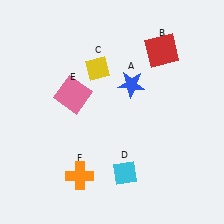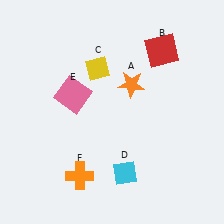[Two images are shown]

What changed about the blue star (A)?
In Image 1, A is blue. In Image 2, it changed to orange.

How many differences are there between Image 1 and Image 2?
There is 1 difference between the two images.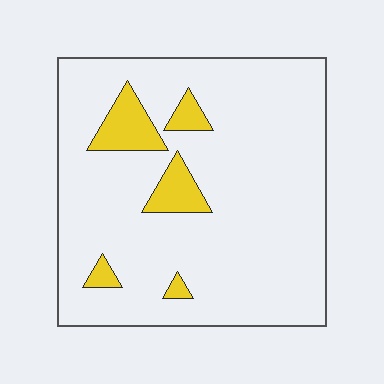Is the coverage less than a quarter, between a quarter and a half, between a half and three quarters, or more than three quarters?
Less than a quarter.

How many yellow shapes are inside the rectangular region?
5.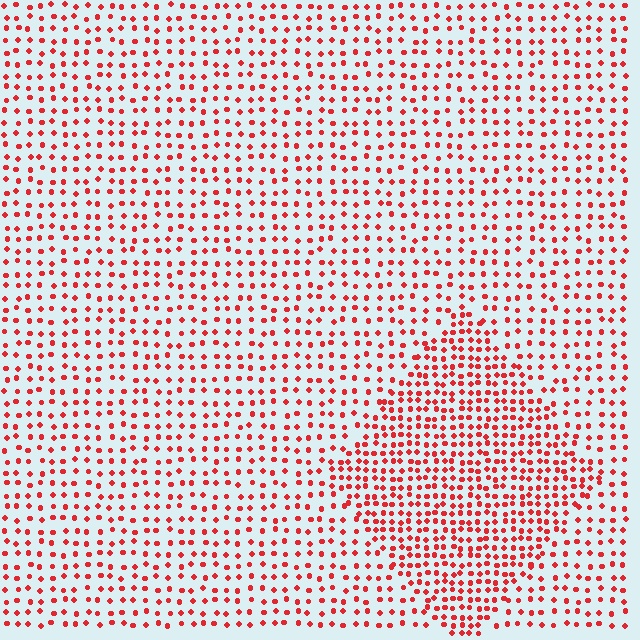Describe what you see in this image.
The image contains small red elements arranged at two different densities. A diamond-shaped region is visible where the elements are more densely packed than the surrounding area.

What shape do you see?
I see a diamond.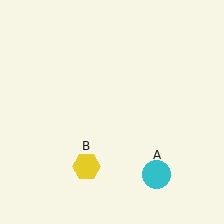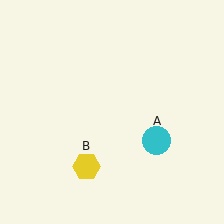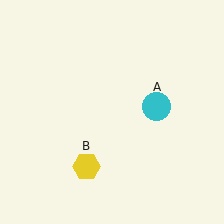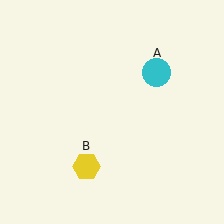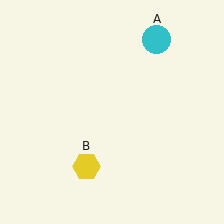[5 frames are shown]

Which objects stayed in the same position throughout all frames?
Yellow hexagon (object B) remained stationary.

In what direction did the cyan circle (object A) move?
The cyan circle (object A) moved up.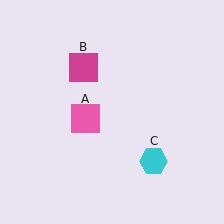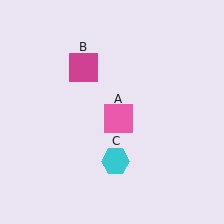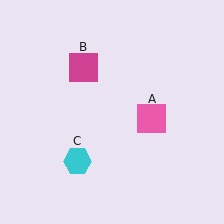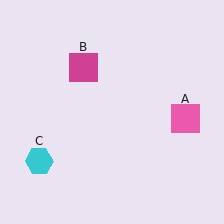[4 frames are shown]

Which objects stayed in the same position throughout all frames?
Magenta square (object B) remained stationary.